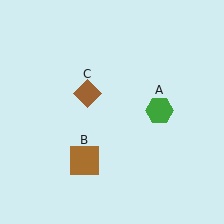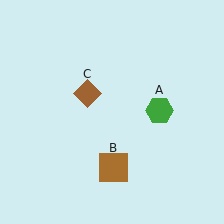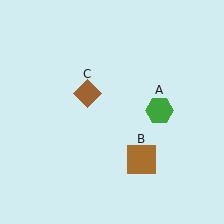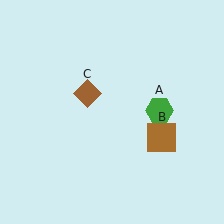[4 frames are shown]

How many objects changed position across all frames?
1 object changed position: brown square (object B).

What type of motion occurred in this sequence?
The brown square (object B) rotated counterclockwise around the center of the scene.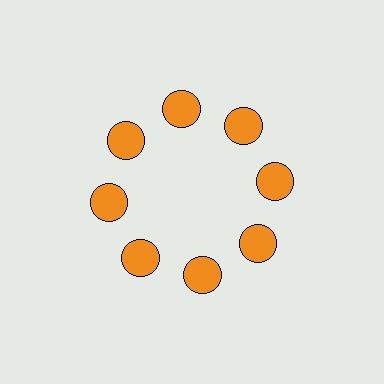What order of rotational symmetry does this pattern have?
This pattern has 8-fold rotational symmetry.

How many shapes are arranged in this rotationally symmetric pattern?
There are 16 shapes, arranged in 8 groups of 2.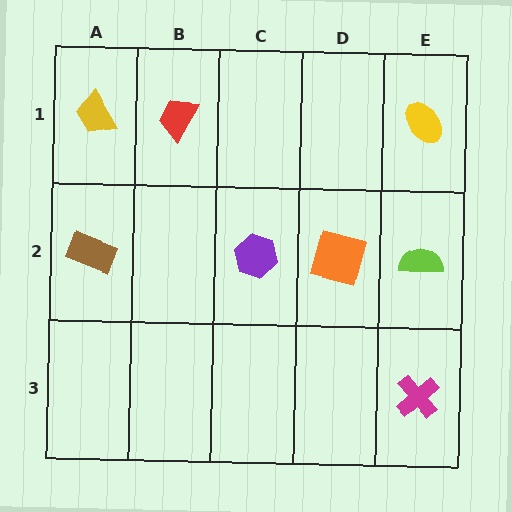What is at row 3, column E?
A magenta cross.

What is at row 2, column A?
A brown rectangle.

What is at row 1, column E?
A yellow ellipse.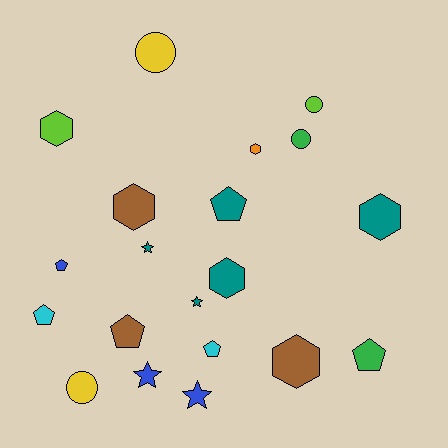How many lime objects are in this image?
There are 2 lime objects.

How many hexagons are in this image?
There are 6 hexagons.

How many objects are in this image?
There are 20 objects.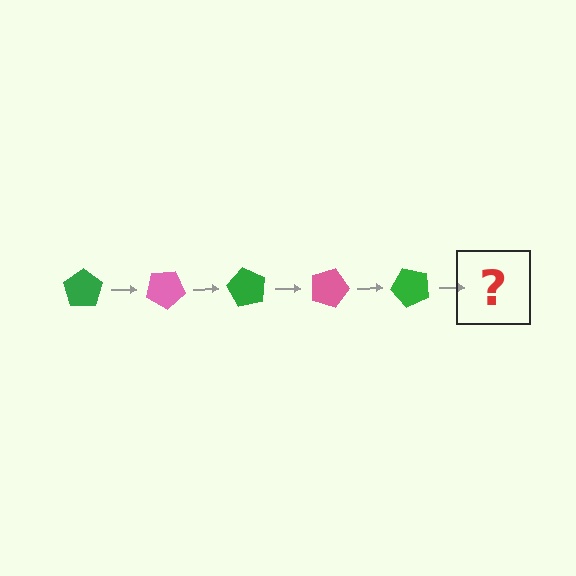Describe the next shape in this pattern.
It should be a pink pentagon, rotated 150 degrees from the start.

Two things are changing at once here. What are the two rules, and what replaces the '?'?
The two rules are that it rotates 30 degrees each step and the color cycles through green and pink. The '?' should be a pink pentagon, rotated 150 degrees from the start.